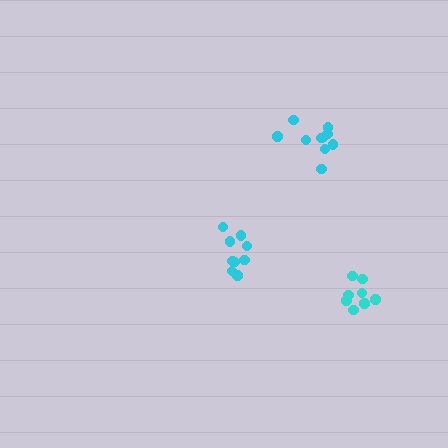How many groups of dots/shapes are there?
There are 3 groups.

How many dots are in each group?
Group 1: 10 dots, Group 2: 8 dots, Group 3: 9 dots (27 total).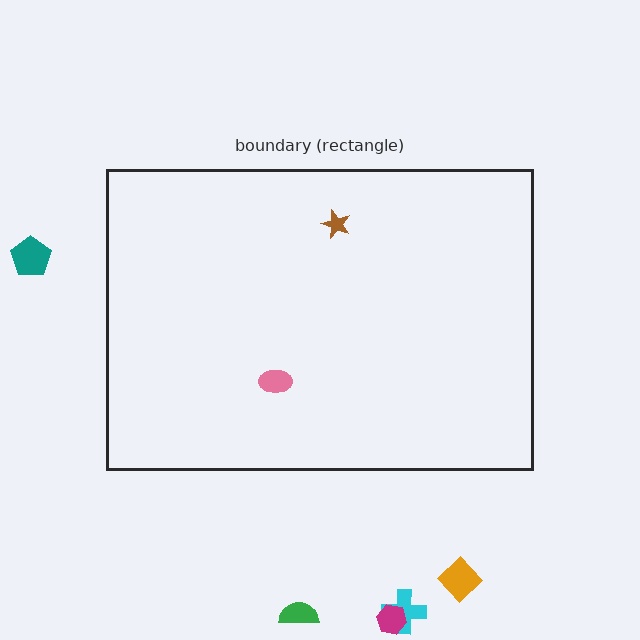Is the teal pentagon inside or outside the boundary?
Outside.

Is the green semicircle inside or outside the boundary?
Outside.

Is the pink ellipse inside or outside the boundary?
Inside.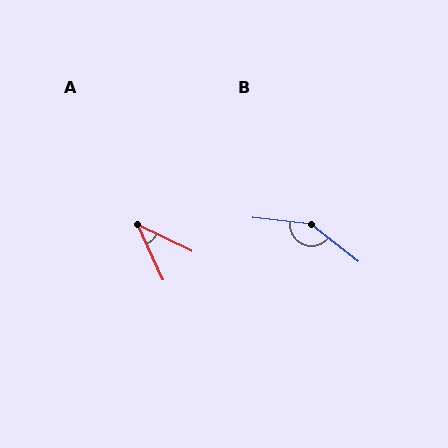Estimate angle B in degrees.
Approximately 148 degrees.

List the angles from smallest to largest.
A (39°), B (148°).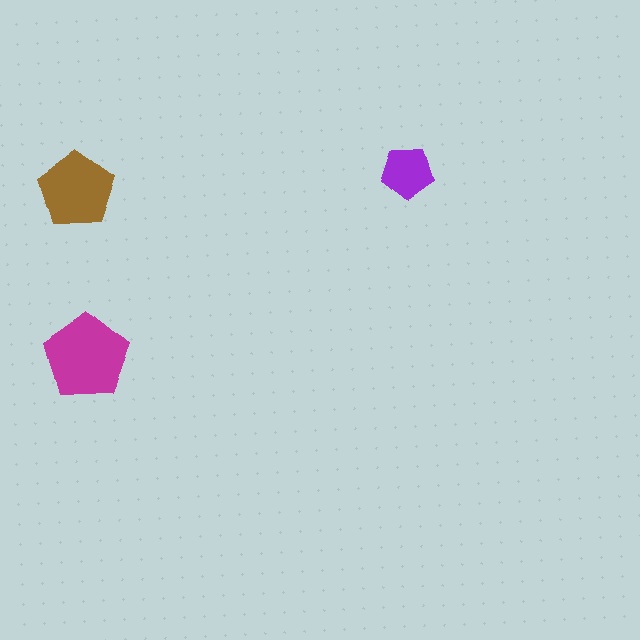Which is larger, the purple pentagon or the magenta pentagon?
The magenta one.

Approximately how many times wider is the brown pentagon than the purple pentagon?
About 1.5 times wider.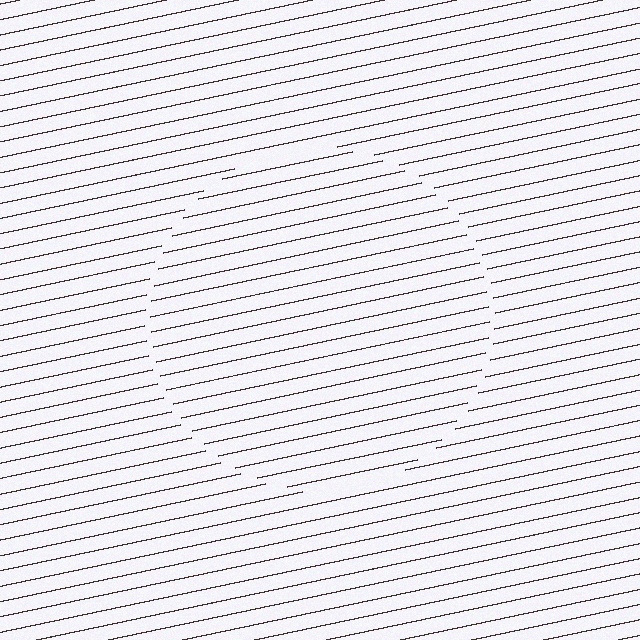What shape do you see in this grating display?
An illusory circle. The interior of the shape contains the same grating, shifted by half a period — the contour is defined by the phase discontinuity where line-ends from the inner and outer gratings abut.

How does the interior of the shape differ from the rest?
The interior of the shape contains the same grating, shifted by half a period — the contour is defined by the phase discontinuity where line-ends from the inner and outer gratings abut.